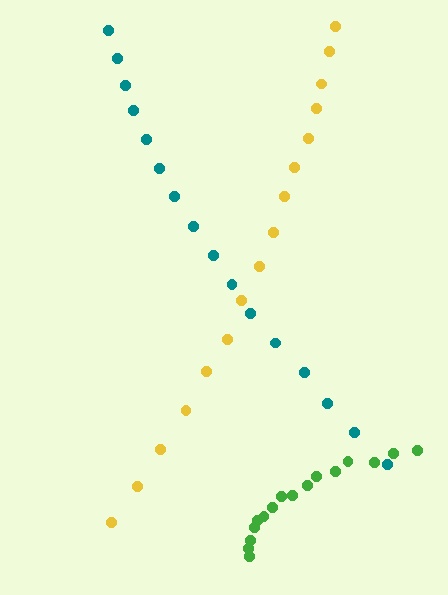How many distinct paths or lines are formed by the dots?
There are 3 distinct paths.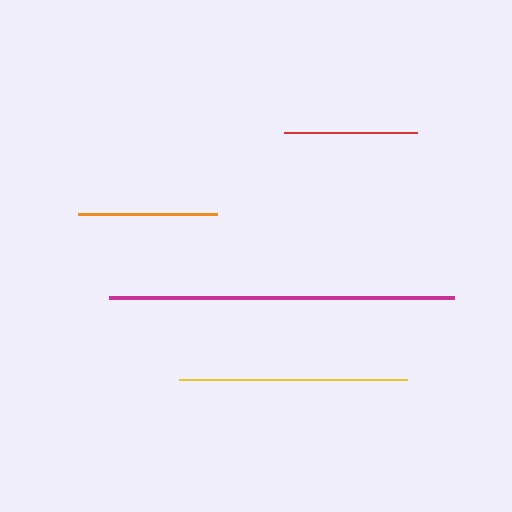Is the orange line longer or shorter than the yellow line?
The yellow line is longer than the orange line.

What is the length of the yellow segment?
The yellow segment is approximately 228 pixels long.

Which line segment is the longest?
The magenta line is the longest at approximately 345 pixels.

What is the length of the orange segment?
The orange segment is approximately 139 pixels long.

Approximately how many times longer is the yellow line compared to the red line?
The yellow line is approximately 1.7 times the length of the red line.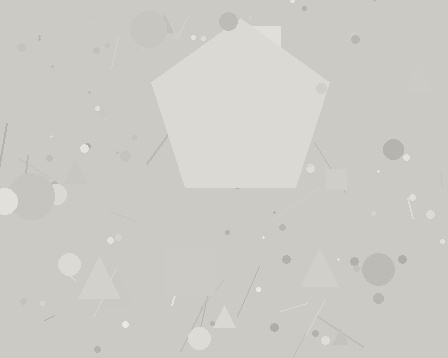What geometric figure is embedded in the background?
A pentagon is embedded in the background.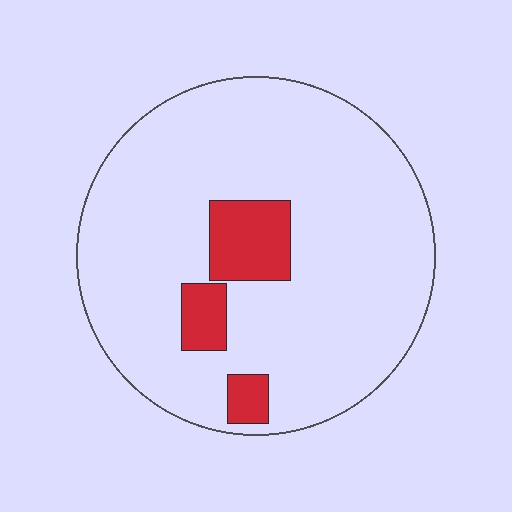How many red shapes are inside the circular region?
3.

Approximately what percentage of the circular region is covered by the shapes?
Approximately 10%.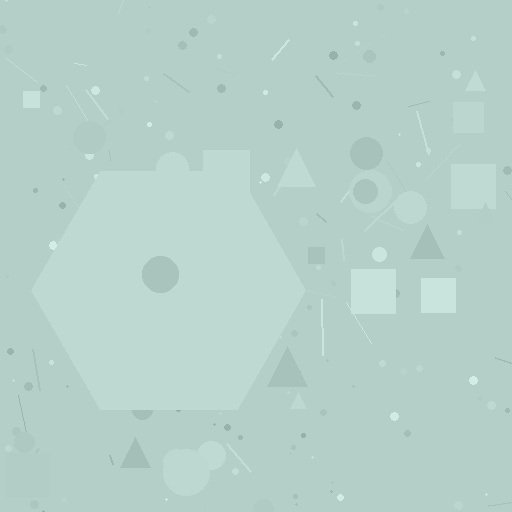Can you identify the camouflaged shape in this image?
The camouflaged shape is a hexagon.